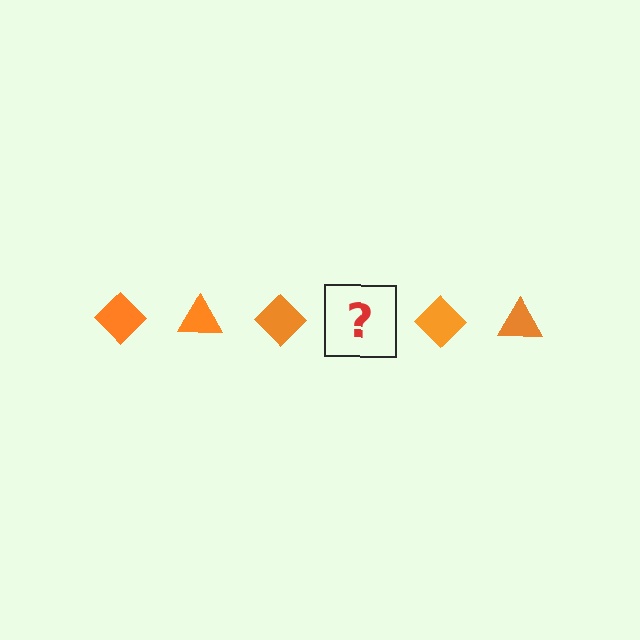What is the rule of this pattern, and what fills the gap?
The rule is that the pattern cycles through diamond, triangle shapes in orange. The gap should be filled with an orange triangle.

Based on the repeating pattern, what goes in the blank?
The blank should be an orange triangle.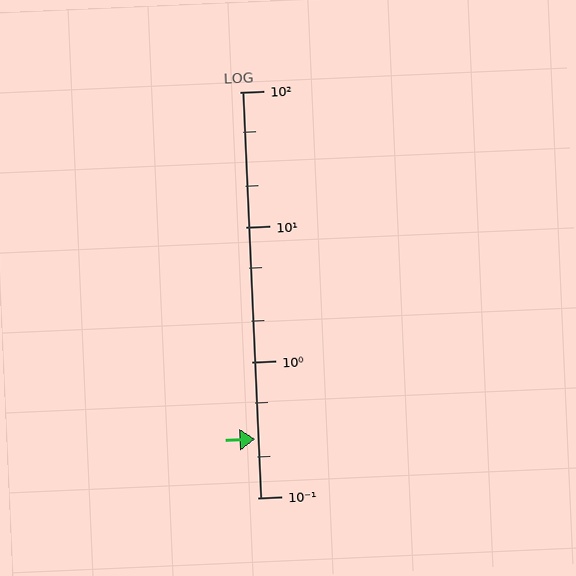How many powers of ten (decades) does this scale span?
The scale spans 3 decades, from 0.1 to 100.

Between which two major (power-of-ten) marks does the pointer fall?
The pointer is between 0.1 and 1.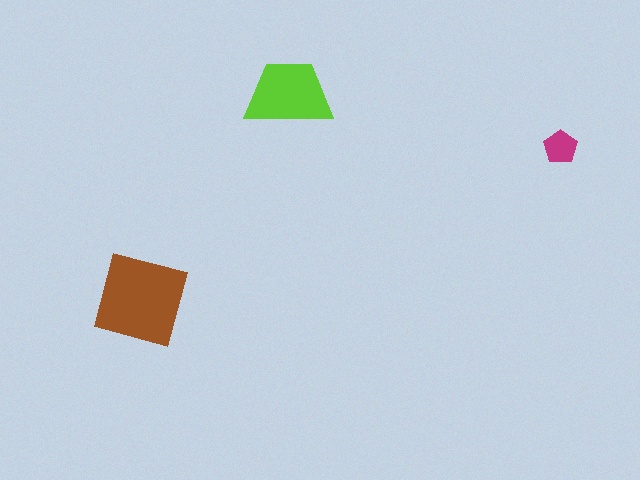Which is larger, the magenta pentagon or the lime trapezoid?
The lime trapezoid.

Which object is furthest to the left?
The brown diamond is leftmost.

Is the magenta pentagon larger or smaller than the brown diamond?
Smaller.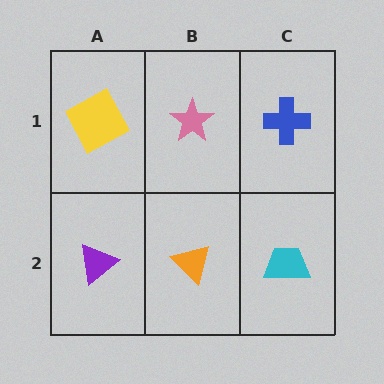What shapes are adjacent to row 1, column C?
A cyan trapezoid (row 2, column C), a pink star (row 1, column B).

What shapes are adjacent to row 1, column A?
A purple triangle (row 2, column A), a pink star (row 1, column B).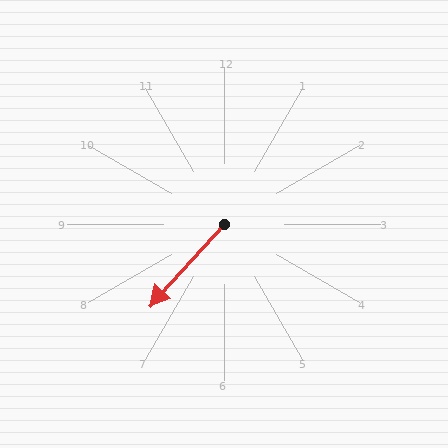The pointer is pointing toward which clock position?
Roughly 7 o'clock.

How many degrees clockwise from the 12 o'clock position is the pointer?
Approximately 222 degrees.